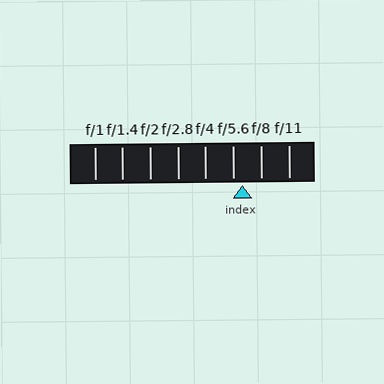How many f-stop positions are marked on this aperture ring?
There are 8 f-stop positions marked.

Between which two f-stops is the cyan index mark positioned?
The index mark is between f/5.6 and f/8.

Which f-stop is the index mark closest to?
The index mark is closest to f/5.6.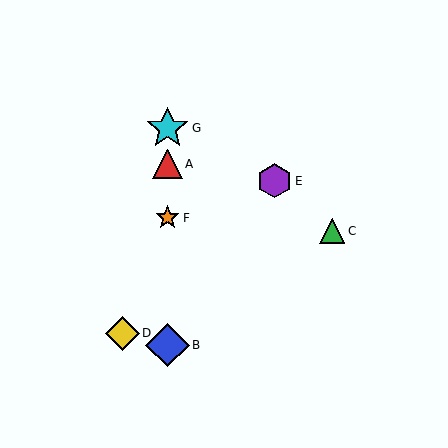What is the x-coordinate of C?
Object C is at x≈332.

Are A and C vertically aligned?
No, A is at x≈168 and C is at x≈332.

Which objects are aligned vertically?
Objects A, B, F, G are aligned vertically.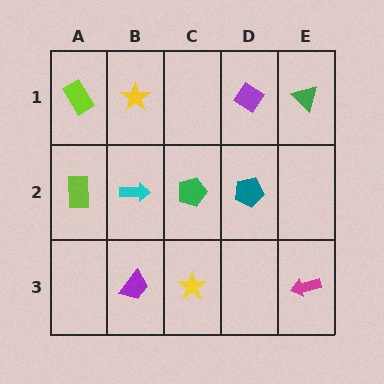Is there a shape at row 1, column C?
No, that cell is empty.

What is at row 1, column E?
A green triangle.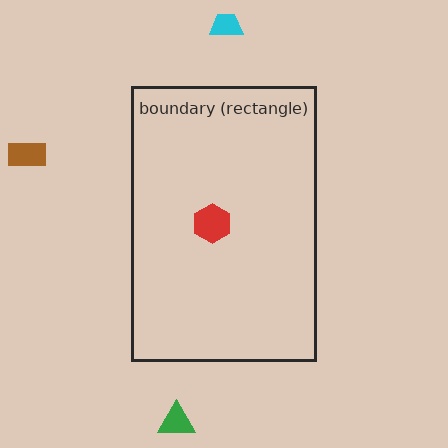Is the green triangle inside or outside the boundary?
Outside.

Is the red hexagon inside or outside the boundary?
Inside.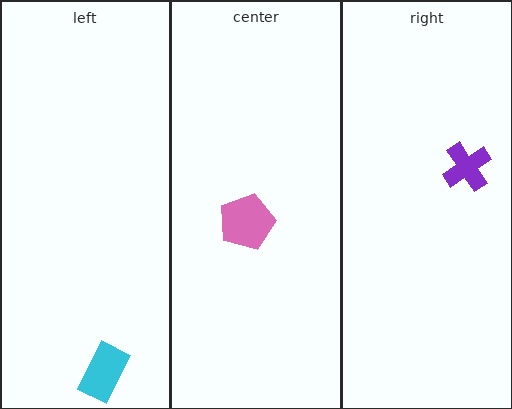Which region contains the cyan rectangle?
The left region.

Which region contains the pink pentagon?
The center region.